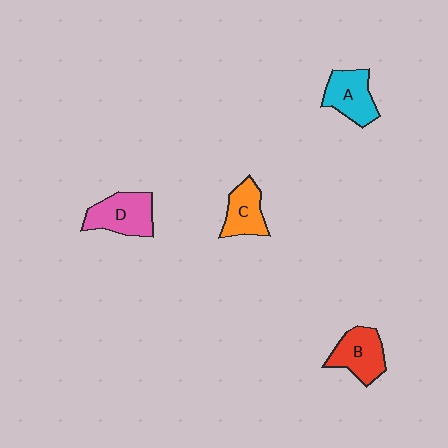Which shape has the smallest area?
Shape C (orange).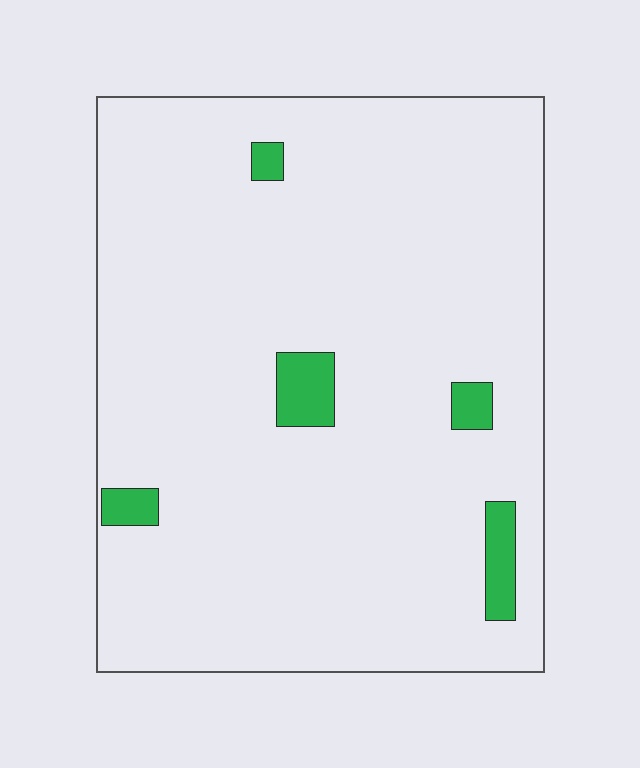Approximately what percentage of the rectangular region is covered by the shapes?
Approximately 5%.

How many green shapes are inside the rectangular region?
5.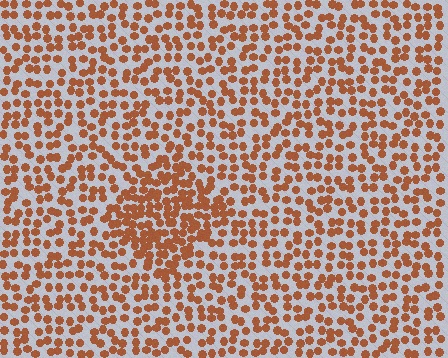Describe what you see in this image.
The image contains small brown elements arranged at two different densities. A diamond-shaped region is visible where the elements are more densely packed than the surrounding area.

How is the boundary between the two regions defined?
The boundary is defined by a change in element density (approximately 1.8x ratio). All elements are the same color, size, and shape.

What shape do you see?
I see a diamond.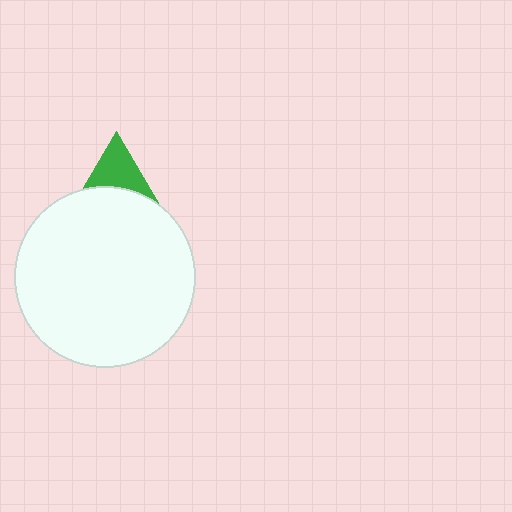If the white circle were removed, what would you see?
You would see the complete green triangle.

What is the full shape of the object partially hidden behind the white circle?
The partially hidden object is a green triangle.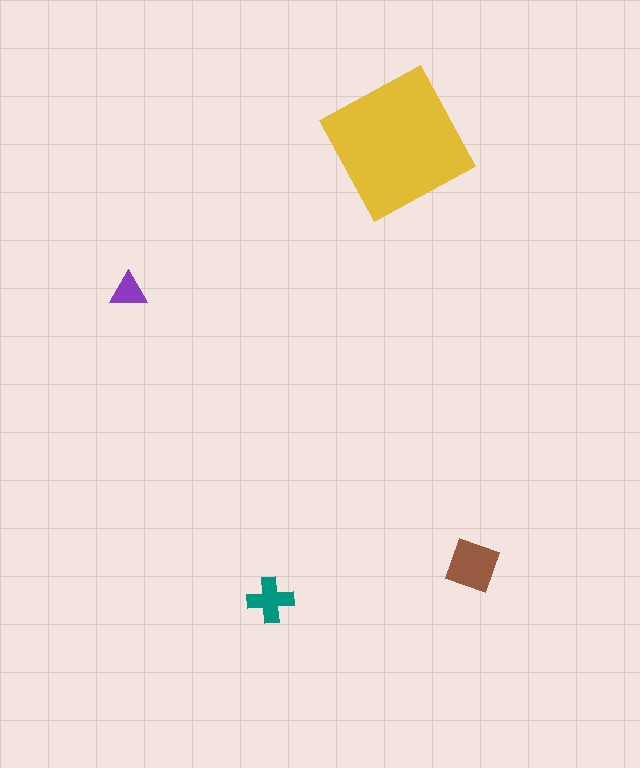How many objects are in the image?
There are 4 objects in the image.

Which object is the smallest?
The purple triangle.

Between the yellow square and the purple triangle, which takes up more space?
The yellow square.